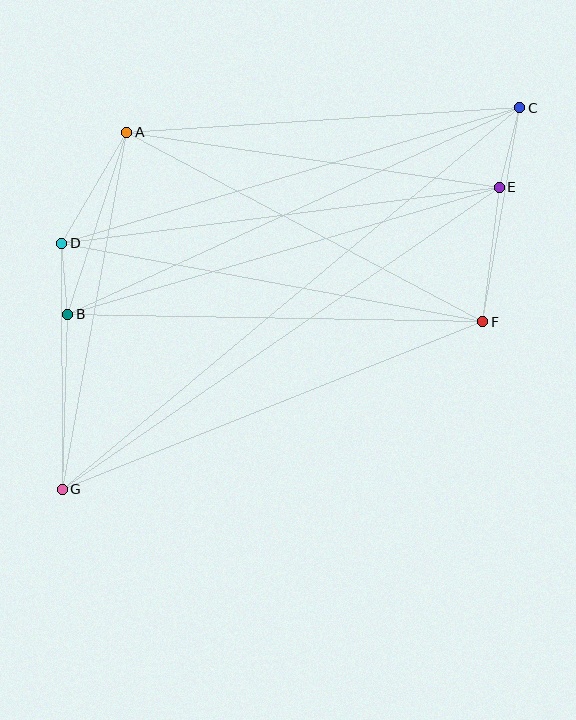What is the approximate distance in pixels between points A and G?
The distance between A and G is approximately 362 pixels.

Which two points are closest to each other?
Points B and D are closest to each other.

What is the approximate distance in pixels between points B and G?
The distance between B and G is approximately 175 pixels.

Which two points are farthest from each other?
Points C and G are farthest from each other.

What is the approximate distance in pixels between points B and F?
The distance between B and F is approximately 415 pixels.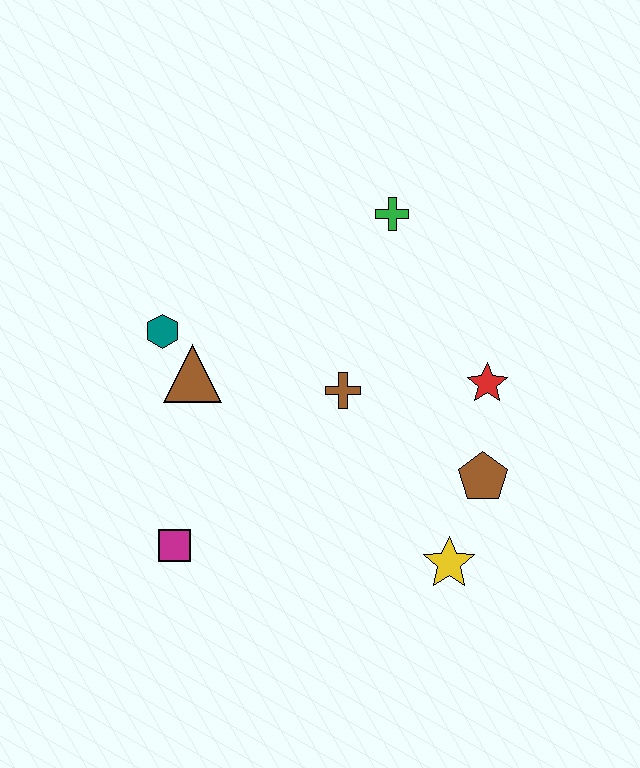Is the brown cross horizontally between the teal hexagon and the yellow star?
Yes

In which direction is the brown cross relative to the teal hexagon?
The brown cross is to the right of the teal hexagon.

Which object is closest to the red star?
The brown pentagon is closest to the red star.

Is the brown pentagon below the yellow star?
No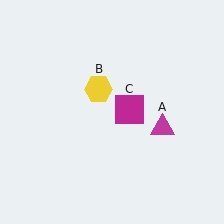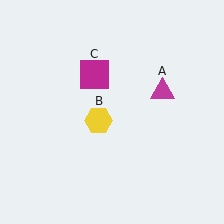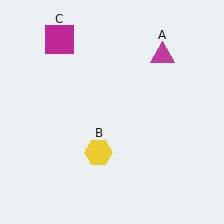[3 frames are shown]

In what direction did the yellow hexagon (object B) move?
The yellow hexagon (object B) moved down.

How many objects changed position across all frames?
3 objects changed position: magenta triangle (object A), yellow hexagon (object B), magenta square (object C).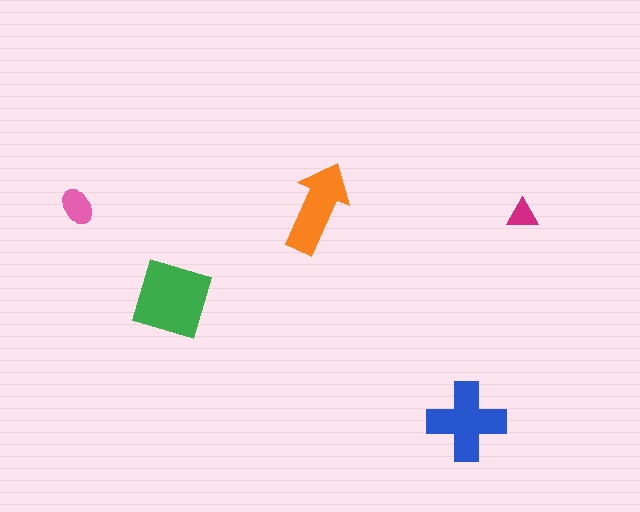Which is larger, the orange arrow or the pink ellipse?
The orange arrow.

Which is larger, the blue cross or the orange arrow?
The blue cross.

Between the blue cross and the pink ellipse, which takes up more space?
The blue cross.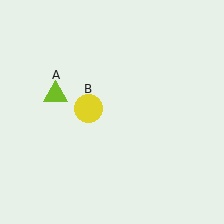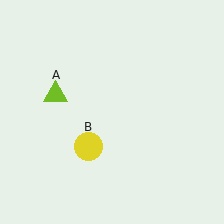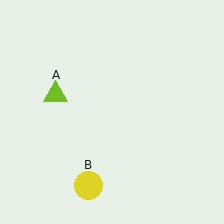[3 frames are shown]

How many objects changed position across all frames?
1 object changed position: yellow circle (object B).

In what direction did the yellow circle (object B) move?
The yellow circle (object B) moved down.